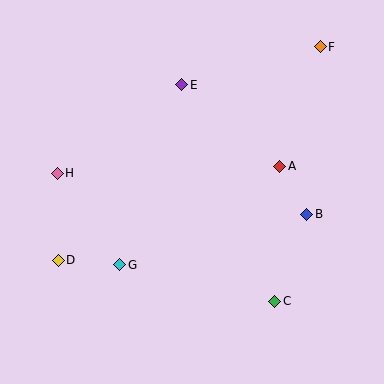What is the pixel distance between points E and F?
The distance between E and F is 143 pixels.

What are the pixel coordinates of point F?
Point F is at (320, 47).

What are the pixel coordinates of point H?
Point H is at (57, 173).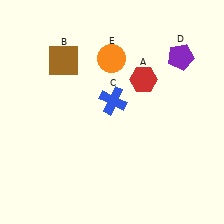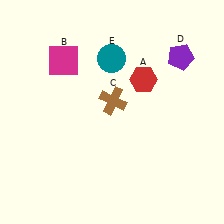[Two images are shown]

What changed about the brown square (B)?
In Image 1, B is brown. In Image 2, it changed to magenta.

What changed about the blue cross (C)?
In Image 1, C is blue. In Image 2, it changed to brown.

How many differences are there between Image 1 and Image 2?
There are 3 differences between the two images.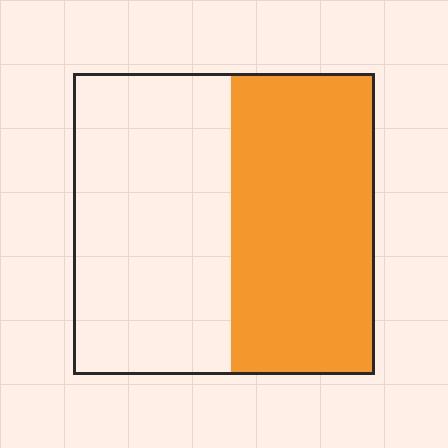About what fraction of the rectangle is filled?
About one half (1/2).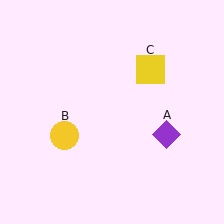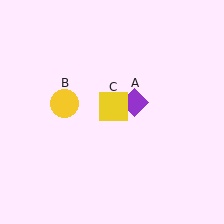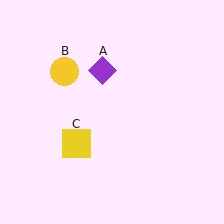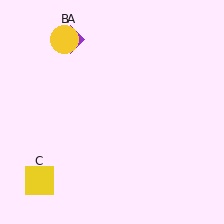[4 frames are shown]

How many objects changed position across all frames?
3 objects changed position: purple diamond (object A), yellow circle (object B), yellow square (object C).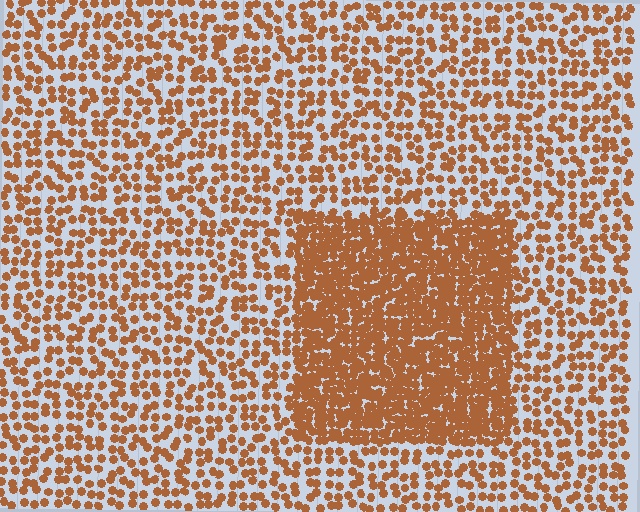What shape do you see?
I see a rectangle.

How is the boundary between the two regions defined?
The boundary is defined by a change in element density (approximately 2.4x ratio). All elements are the same color, size, and shape.